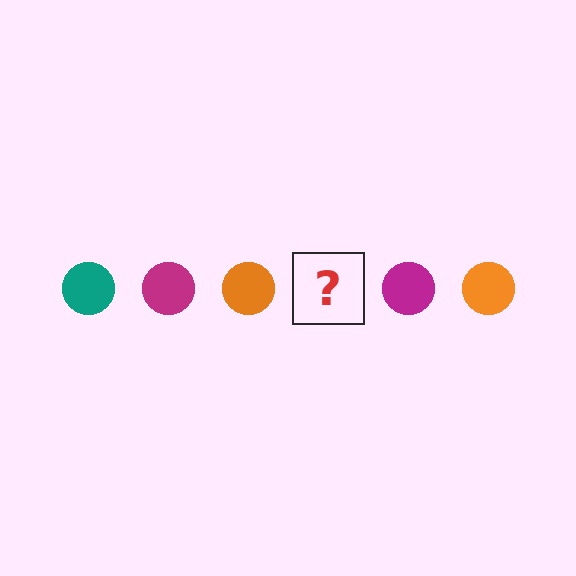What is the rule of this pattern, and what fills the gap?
The rule is that the pattern cycles through teal, magenta, orange circles. The gap should be filled with a teal circle.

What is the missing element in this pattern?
The missing element is a teal circle.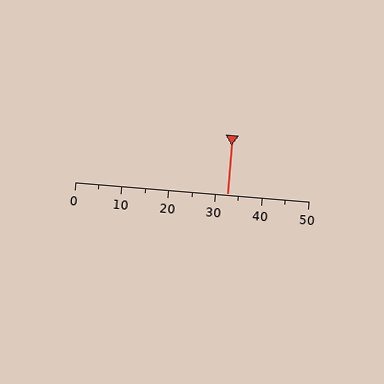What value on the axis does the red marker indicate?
The marker indicates approximately 32.5.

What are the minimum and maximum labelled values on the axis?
The axis runs from 0 to 50.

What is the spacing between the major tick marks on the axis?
The major ticks are spaced 10 apart.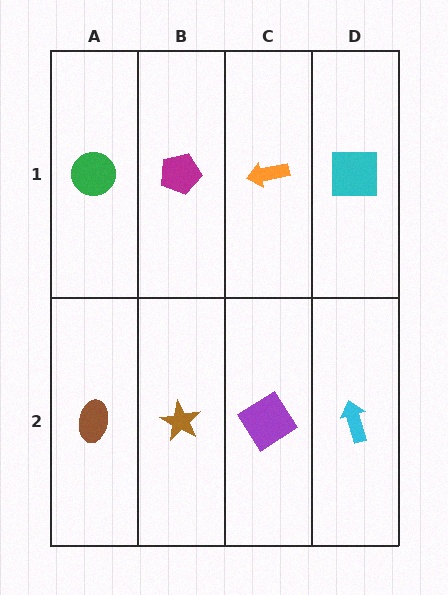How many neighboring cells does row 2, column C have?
3.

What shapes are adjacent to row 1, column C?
A purple diamond (row 2, column C), a magenta pentagon (row 1, column B), a cyan square (row 1, column D).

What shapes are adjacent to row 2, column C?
An orange arrow (row 1, column C), a brown star (row 2, column B), a cyan arrow (row 2, column D).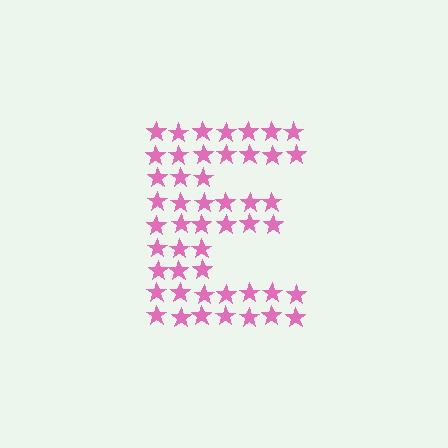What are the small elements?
The small elements are stars.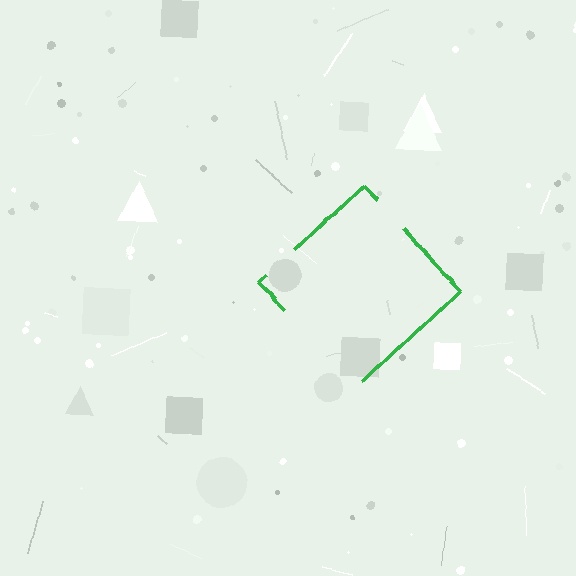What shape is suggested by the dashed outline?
The dashed outline suggests a diamond.